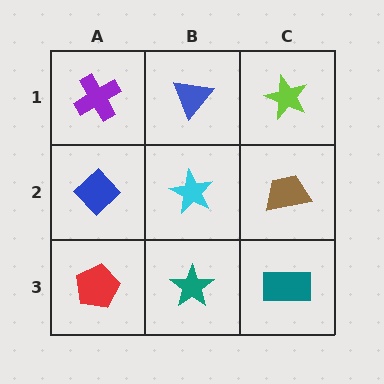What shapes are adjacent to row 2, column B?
A blue triangle (row 1, column B), a teal star (row 3, column B), a blue diamond (row 2, column A), a brown trapezoid (row 2, column C).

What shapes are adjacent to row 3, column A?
A blue diamond (row 2, column A), a teal star (row 3, column B).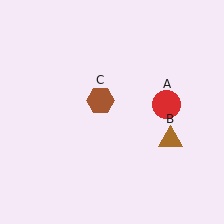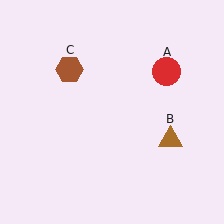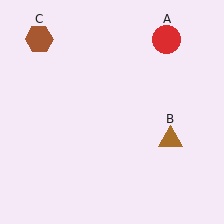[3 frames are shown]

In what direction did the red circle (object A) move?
The red circle (object A) moved up.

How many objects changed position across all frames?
2 objects changed position: red circle (object A), brown hexagon (object C).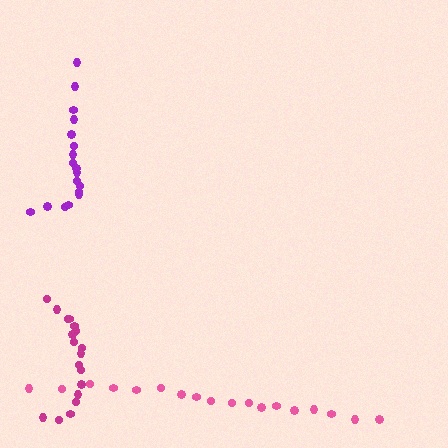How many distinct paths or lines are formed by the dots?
There are 3 distinct paths.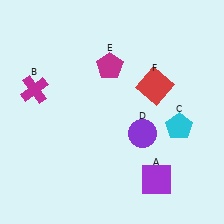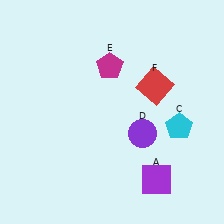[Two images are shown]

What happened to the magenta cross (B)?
The magenta cross (B) was removed in Image 2. It was in the top-left area of Image 1.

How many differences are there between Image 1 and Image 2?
There is 1 difference between the two images.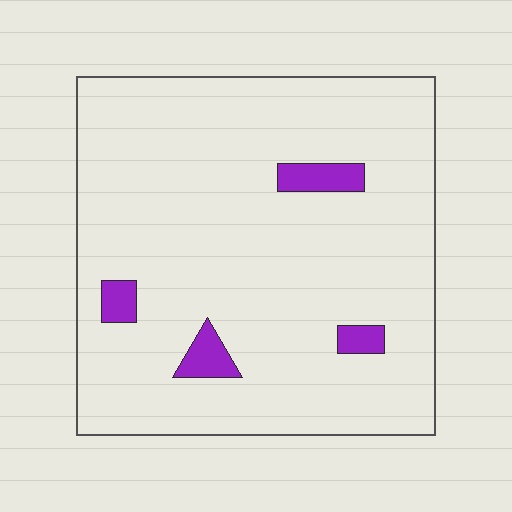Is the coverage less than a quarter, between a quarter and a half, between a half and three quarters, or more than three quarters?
Less than a quarter.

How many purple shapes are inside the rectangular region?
4.